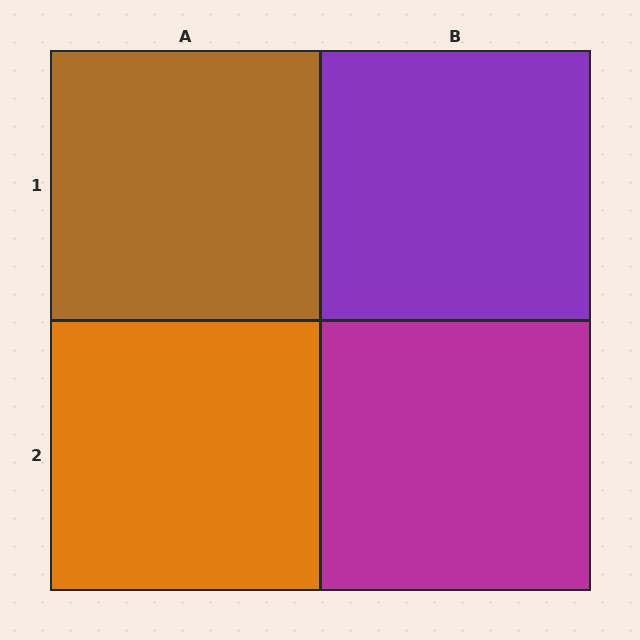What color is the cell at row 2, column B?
Magenta.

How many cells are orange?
1 cell is orange.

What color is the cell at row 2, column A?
Orange.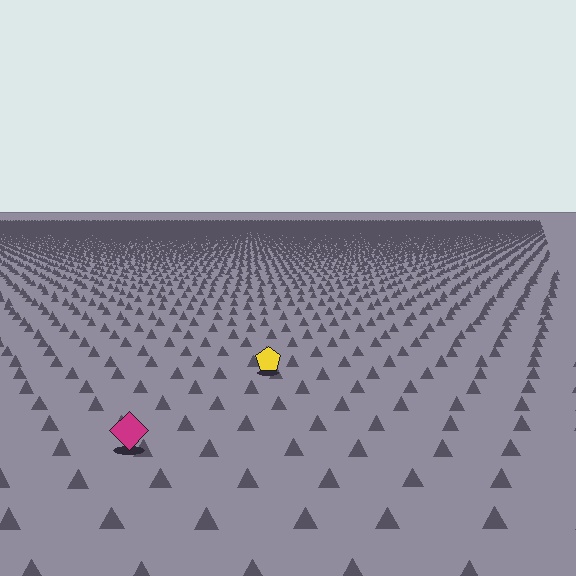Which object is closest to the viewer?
The magenta diamond is closest. The texture marks near it are larger and more spread out.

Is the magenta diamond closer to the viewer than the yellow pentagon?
Yes. The magenta diamond is closer — you can tell from the texture gradient: the ground texture is coarser near it.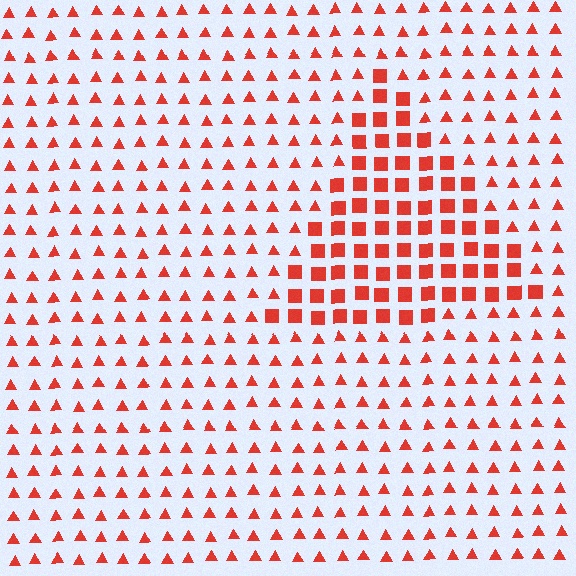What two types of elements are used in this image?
The image uses squares inside the triangle region and triangles outside it.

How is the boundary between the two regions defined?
The boundary is defined by a change in element shape: squares inside vs. triangles outside. All elements share the same color and spacing.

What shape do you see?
I see a triangle.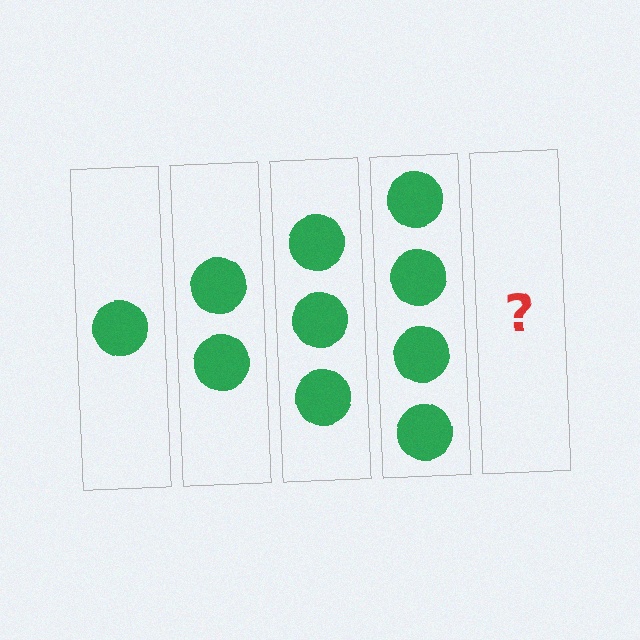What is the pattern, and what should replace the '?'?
The pattern is that each step adds one more circle. The '?' should be 5 circles.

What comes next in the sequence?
The next element should be 5 circles.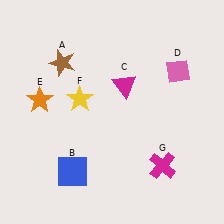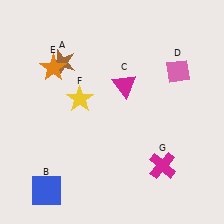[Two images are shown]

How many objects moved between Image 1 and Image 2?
2 objects moved between the two images.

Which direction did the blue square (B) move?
The blue square (B) moved left.